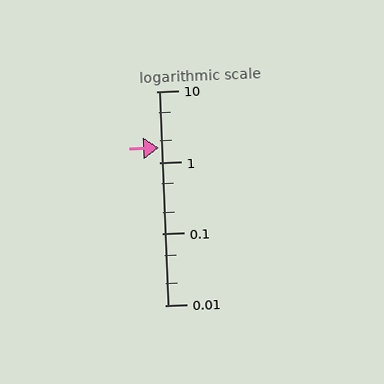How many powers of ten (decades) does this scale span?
The scale spans 3 decades, from 0.01 to 10.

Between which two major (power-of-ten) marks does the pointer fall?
The pointer is between 1 and 10.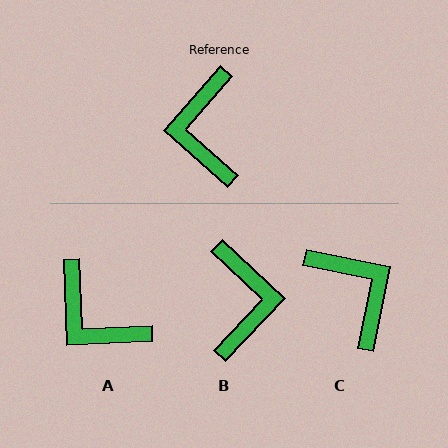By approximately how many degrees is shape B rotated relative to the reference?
Approximately 178 degrees counter-clockwise.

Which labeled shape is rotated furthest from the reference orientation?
B, about 178 degrees away.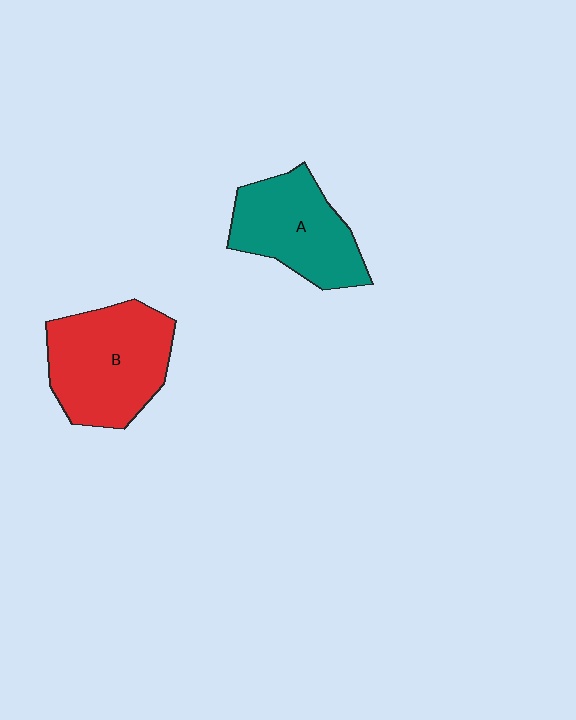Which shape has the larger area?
Shape B (red).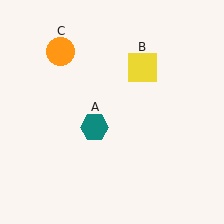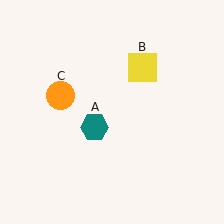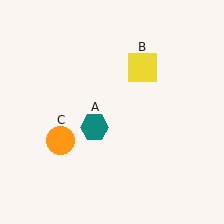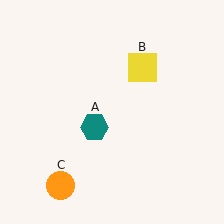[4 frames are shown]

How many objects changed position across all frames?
1 object changed position: orange circle (object C).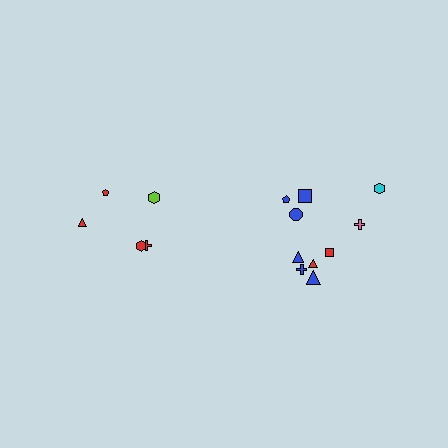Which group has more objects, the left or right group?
The right group.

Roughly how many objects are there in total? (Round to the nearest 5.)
Roughly 15 objects in total.